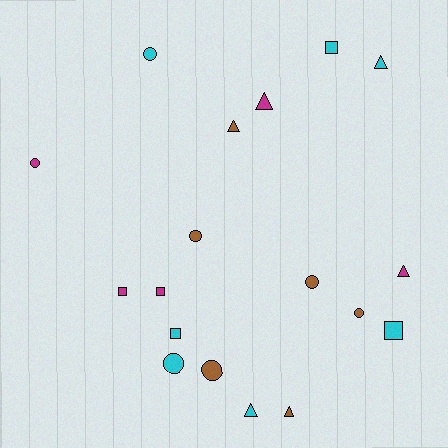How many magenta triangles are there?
There are 2 magenta triangles.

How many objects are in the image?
There are 18 objects.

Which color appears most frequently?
Cyan, with 7 objects.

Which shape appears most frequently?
Circle, with 7 objects.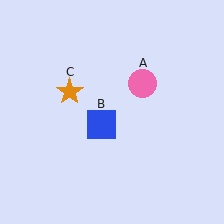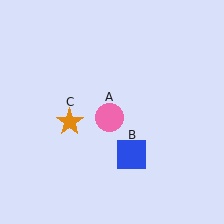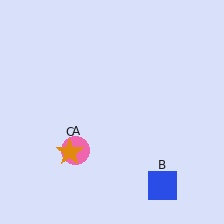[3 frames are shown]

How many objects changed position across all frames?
3 objects changed position: pink circle (object A), blue square (object B), orange star (object C).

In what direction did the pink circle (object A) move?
The pink circle (object A) moved down and to the left.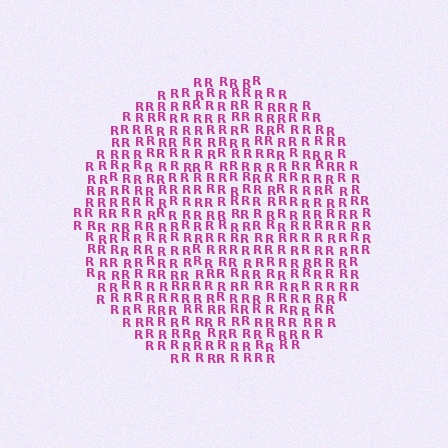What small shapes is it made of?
It is made of small letter R's.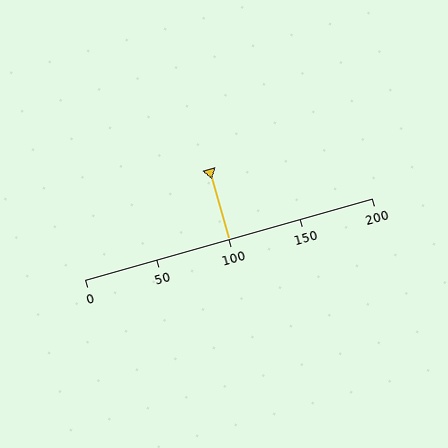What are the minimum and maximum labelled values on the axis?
The axis runs from 0 to 200.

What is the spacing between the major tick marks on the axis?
The major ticks are spaced 50 apart.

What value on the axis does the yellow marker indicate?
The marker indicates approximately 100.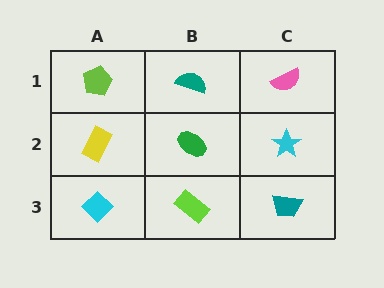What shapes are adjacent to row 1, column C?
A cyan star (row 2, column C), a teal semicircle (row 1, column B).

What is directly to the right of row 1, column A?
A teal semicircle.